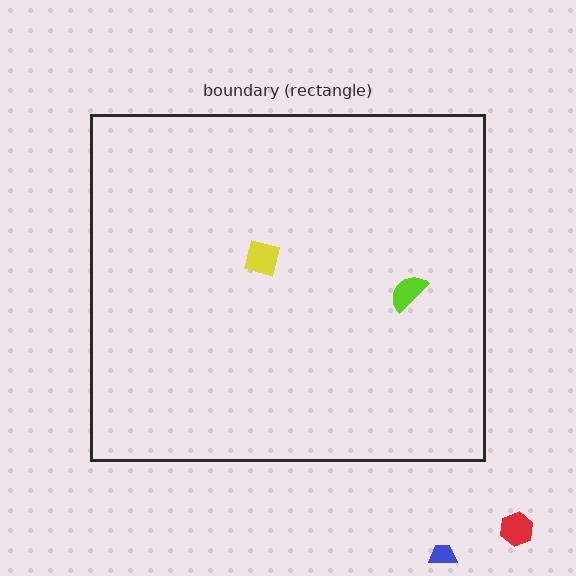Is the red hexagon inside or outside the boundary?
Outside.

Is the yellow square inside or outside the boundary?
Inside.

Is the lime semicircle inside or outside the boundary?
Inside.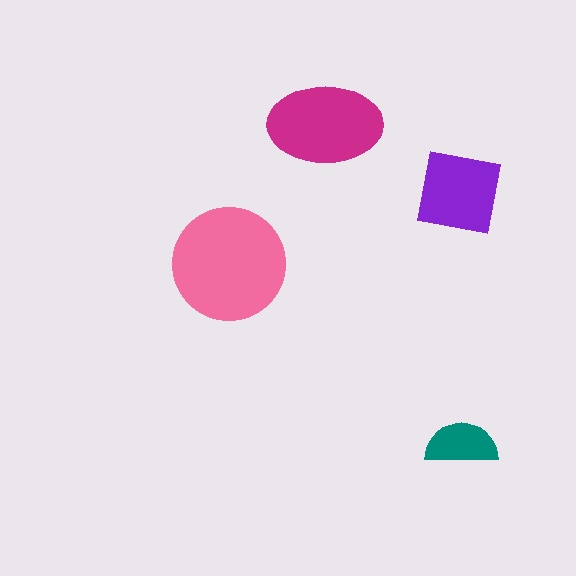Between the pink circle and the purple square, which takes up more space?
The pink circle.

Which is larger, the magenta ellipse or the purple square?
The magenta ellipse.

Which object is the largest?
The pink circle.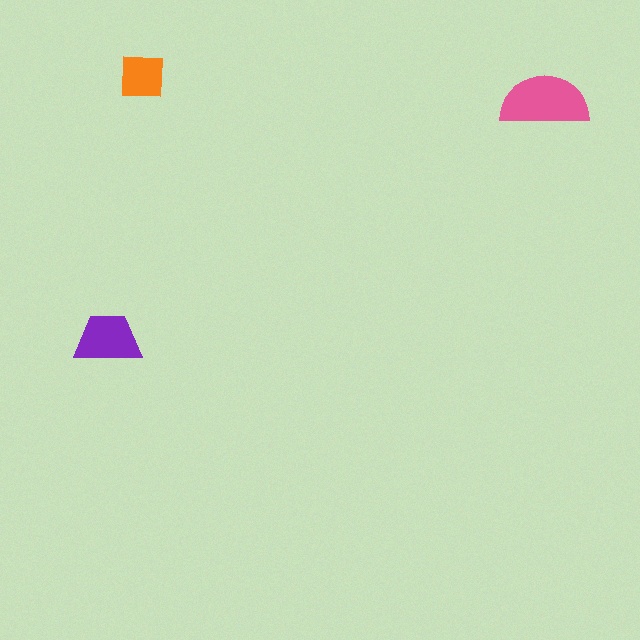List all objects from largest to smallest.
The pink semicircle, the purple trapezoid, the orange square.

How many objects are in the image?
There are 3 objects in the image.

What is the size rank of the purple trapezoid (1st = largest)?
2nd.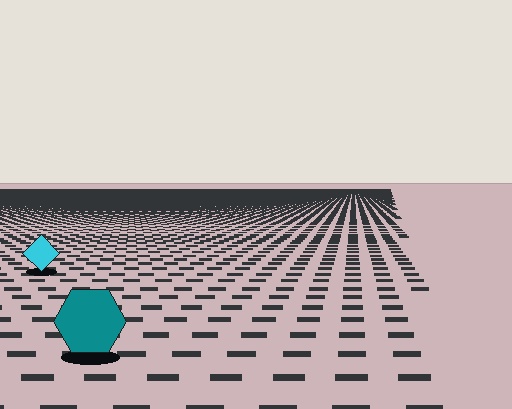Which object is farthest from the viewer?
The cyan diamond is farthest from the viewer. It appears smaller and the ground texture around it is denser.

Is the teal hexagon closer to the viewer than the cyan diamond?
Yes. The teal hexagon is closer — you can tell from the texture gradient: the ground texture is coarser near it.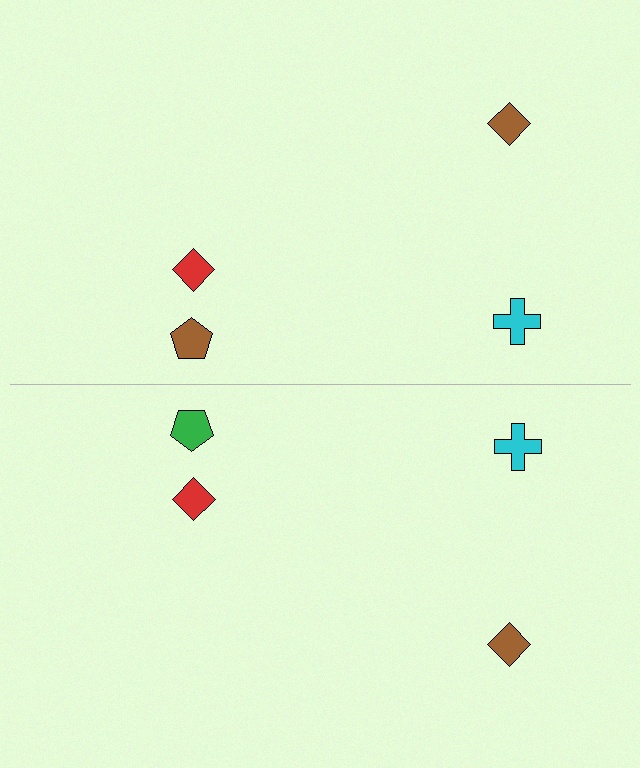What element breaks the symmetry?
The green pentagon on the bottom side breaks the symmetry — its mirror counterpart is brown.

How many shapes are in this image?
There are 8 shapes in this image.